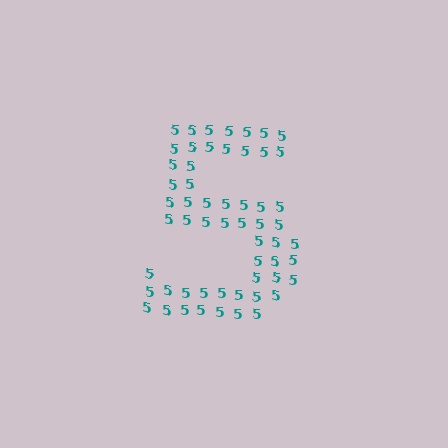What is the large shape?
The large shape is the digit 5.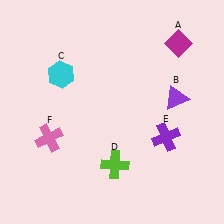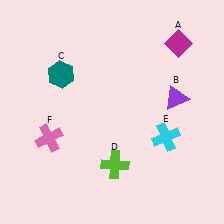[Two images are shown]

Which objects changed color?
C changed from cyan to teal. E changed from purple to cyan.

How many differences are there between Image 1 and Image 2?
There are 2 differences between the two images.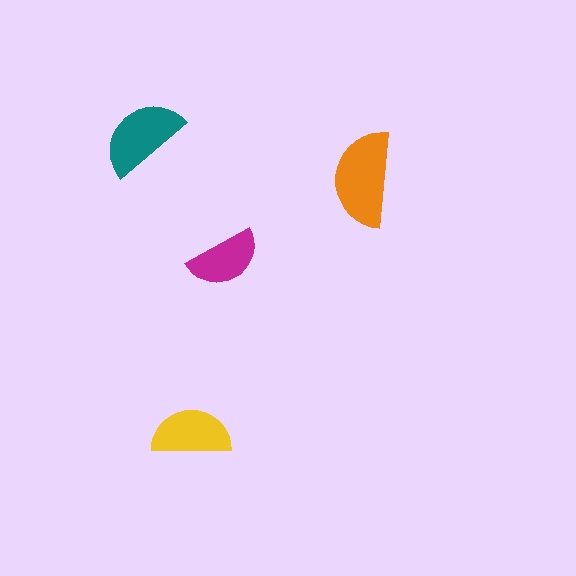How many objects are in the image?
There are 4 objects in the image.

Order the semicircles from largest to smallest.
the orange one, the teal one, the yellow one, the magenta one.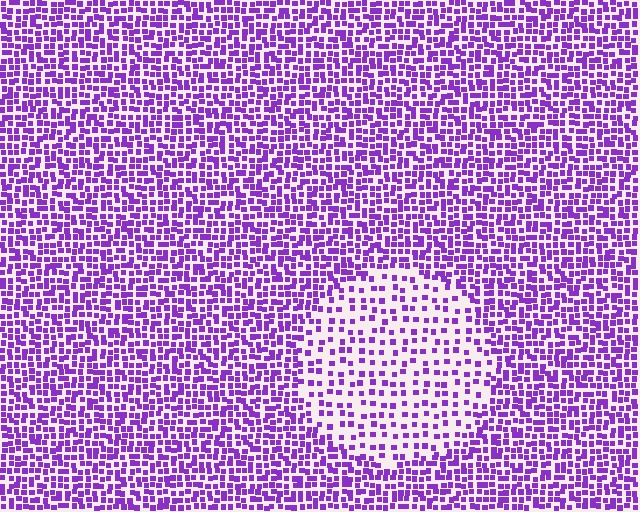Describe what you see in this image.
The image contains small purple elements arranged at two different densities. A circle-shaped region is visible where the elements are less densely packed than the surrounding area.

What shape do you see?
I see a circle.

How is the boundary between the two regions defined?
The boundary is defined by a change in element density (approximately 2.2x ratio). All elements are the same color, size, and shape.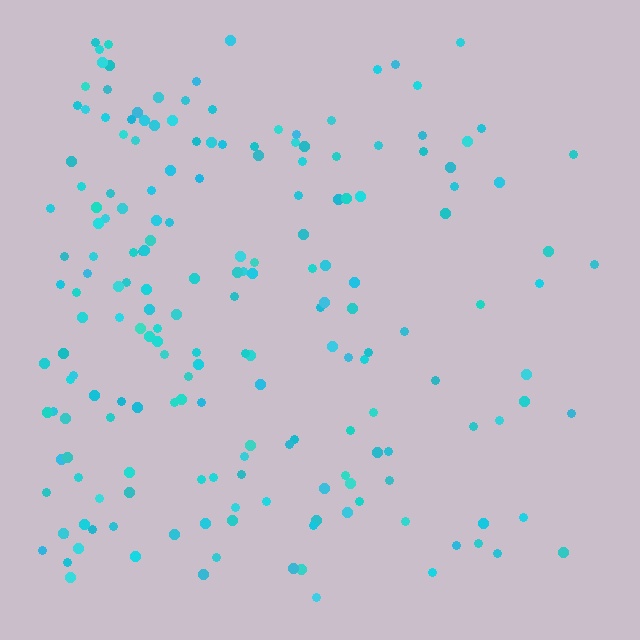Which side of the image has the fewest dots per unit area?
The right.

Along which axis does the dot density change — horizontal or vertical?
Horizontal.